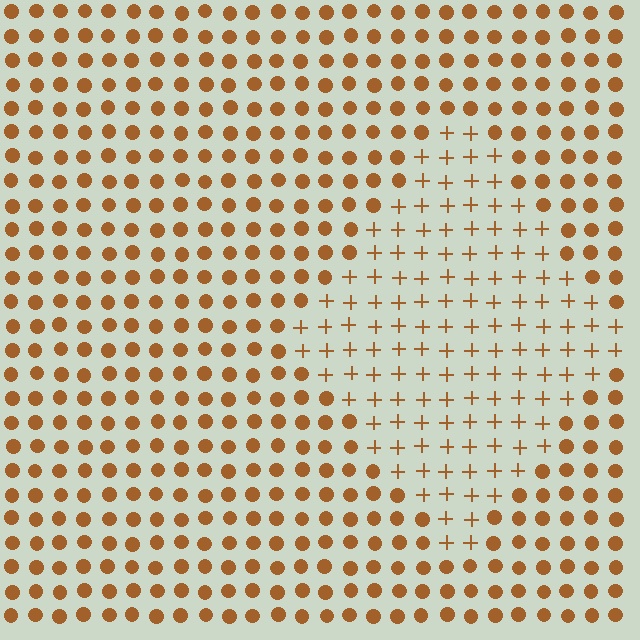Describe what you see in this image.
The image is filled with small brown elements arranged in a uniform grid. A diamond-shaped region contains plus signs, while the surrounding area contains circles. The boundary is defined purely by the change in element shape.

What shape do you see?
I see a diamond.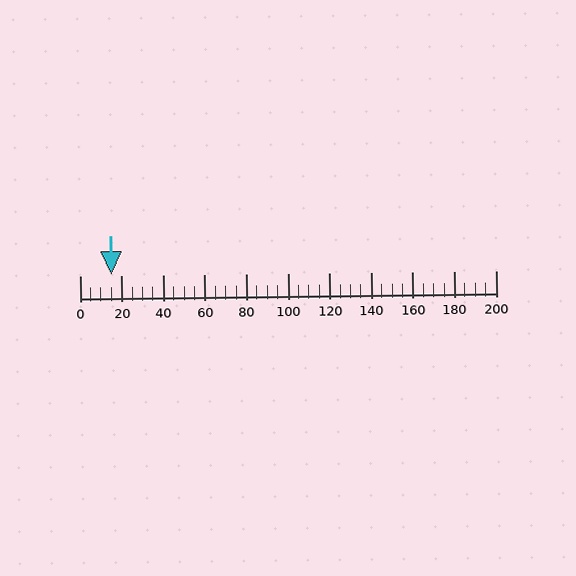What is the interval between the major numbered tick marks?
The major tick marks are spaced 20 units apart.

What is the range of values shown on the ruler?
The ruler shows values from 0 to 200.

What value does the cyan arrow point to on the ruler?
The cyan arrow points to approximately 15.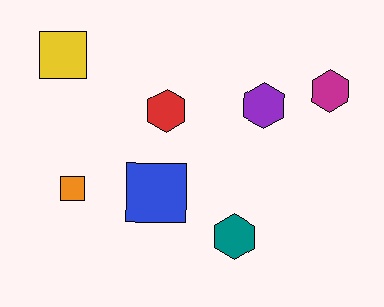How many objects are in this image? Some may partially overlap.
There are 7 objects.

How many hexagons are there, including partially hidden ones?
There are 4 hexagons.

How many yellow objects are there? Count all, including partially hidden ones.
There is 1 yellow object.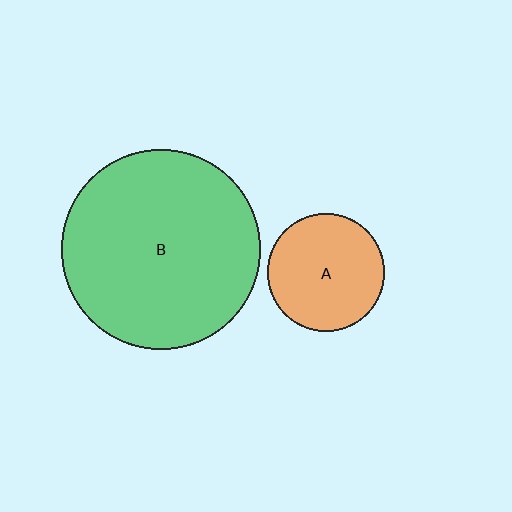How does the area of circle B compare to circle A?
Approximately 2.9 times.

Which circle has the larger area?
Circle B (green).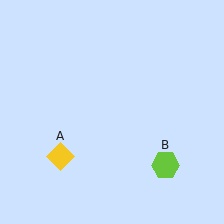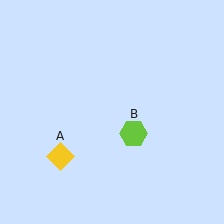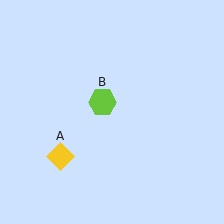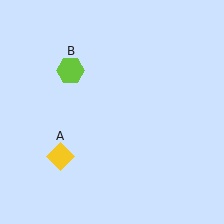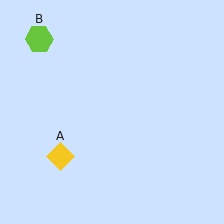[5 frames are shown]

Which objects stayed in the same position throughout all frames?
Yellow diamond (object A) remained stationary.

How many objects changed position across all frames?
1 object changed position: lime hexagon (object B).